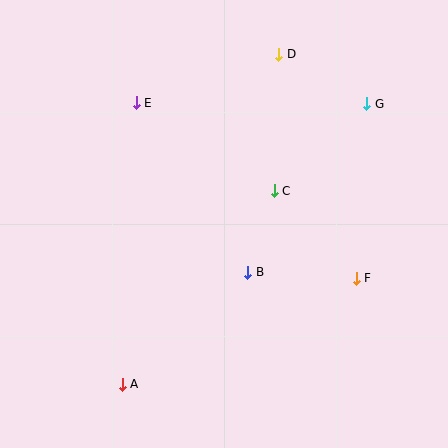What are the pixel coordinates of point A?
Point A is at (122, 384).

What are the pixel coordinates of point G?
Point G is at (367, 104).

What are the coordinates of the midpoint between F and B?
The midpoint between F and B is at (302, 275).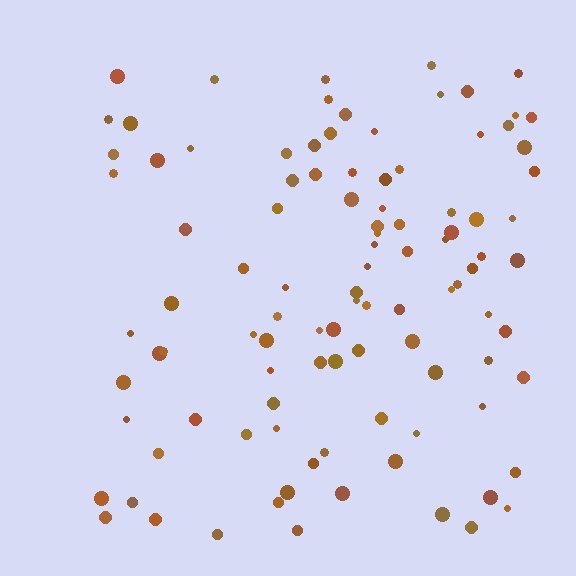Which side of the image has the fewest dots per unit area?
The left.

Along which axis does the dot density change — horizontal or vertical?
Horizontal.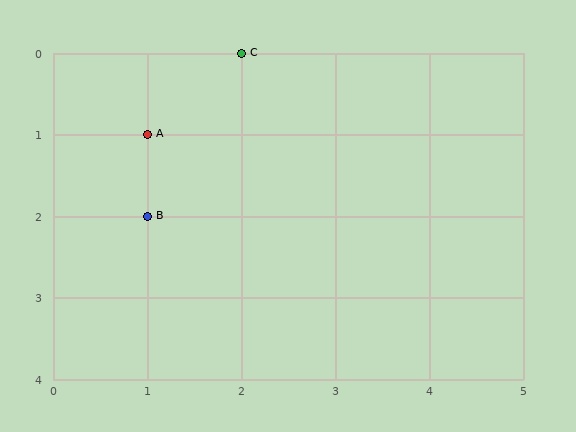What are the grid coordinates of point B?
Point B is at grid coordinates (1, 2).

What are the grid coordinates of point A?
Point A is at grid coordinates (1, 1).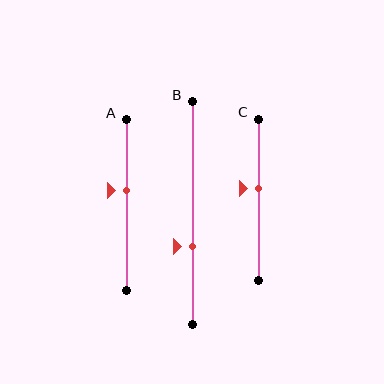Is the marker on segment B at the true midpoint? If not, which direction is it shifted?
No, the marker on segment B is shifted downward by about 15% of the segment length.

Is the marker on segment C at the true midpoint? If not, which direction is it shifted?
No, the marker on segment C is shifted upward by about 7% of the segment length.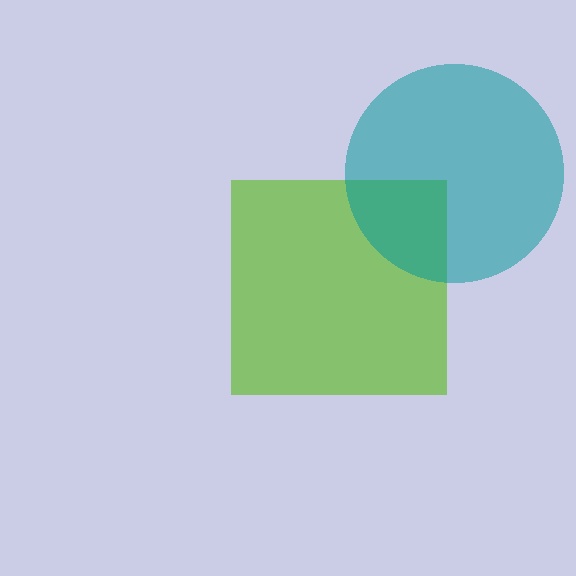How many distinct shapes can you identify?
There are 2 distinct shapes: a lime square, a teal circle.